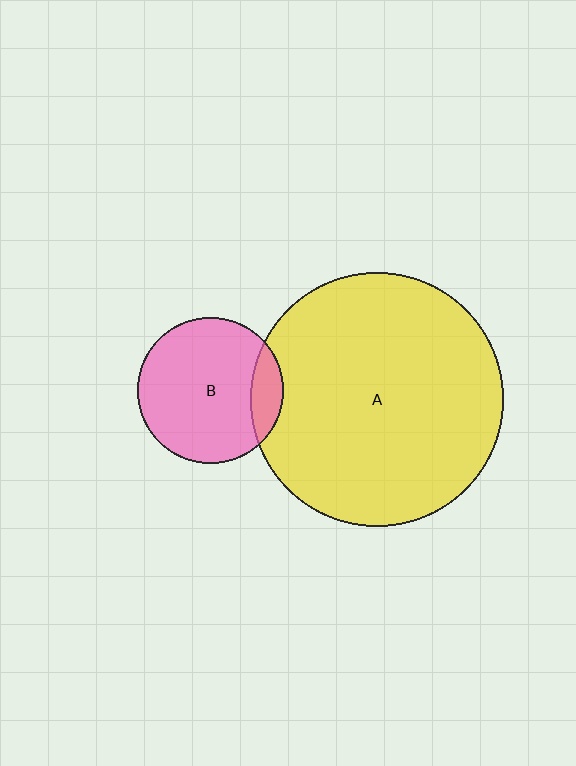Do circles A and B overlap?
Yes.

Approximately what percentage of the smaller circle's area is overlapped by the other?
Approximately 15%.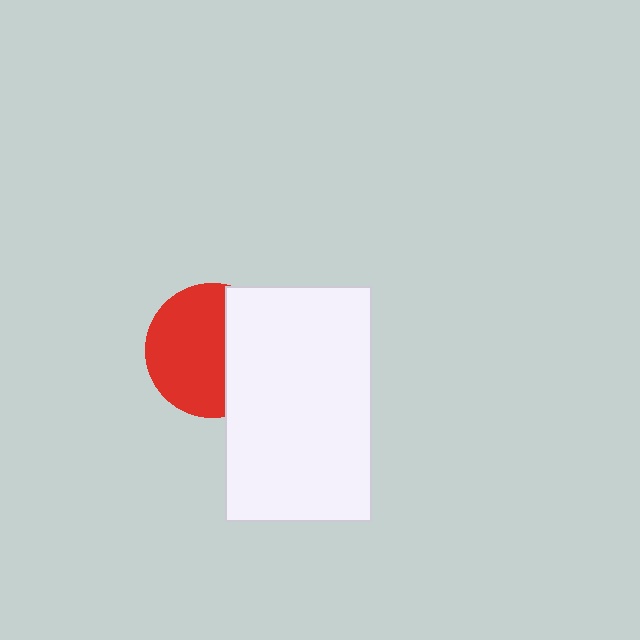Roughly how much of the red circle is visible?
About half of it is visible (roughly 62%).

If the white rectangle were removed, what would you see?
You would see the complete red circle.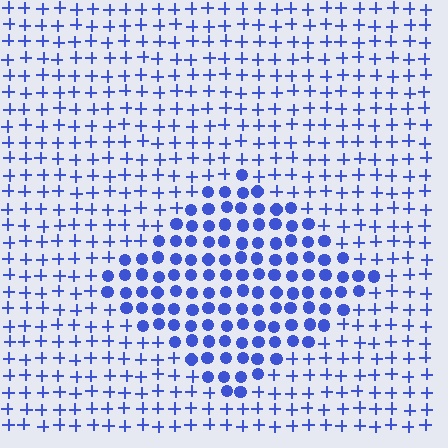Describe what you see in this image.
The image is filled with small blue elements arranged in a uniform grid. A diamond-shaped region contains circles, while the surrounding area contains plus signs. The boundary is defined purely by the change in element shape.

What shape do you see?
I see a diamond.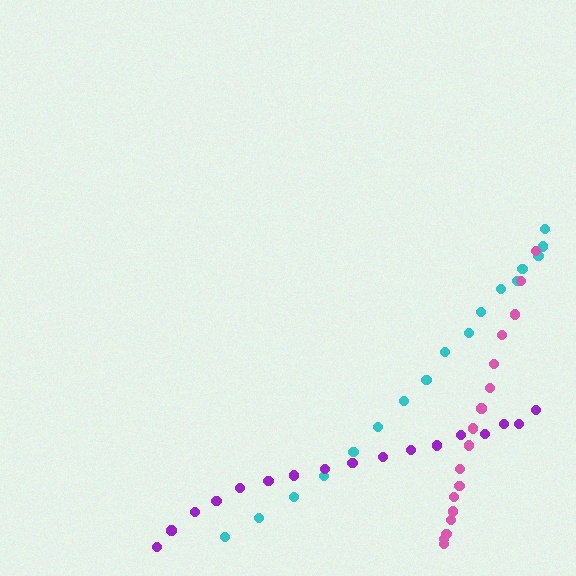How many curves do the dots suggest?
There are 3 distinct paths.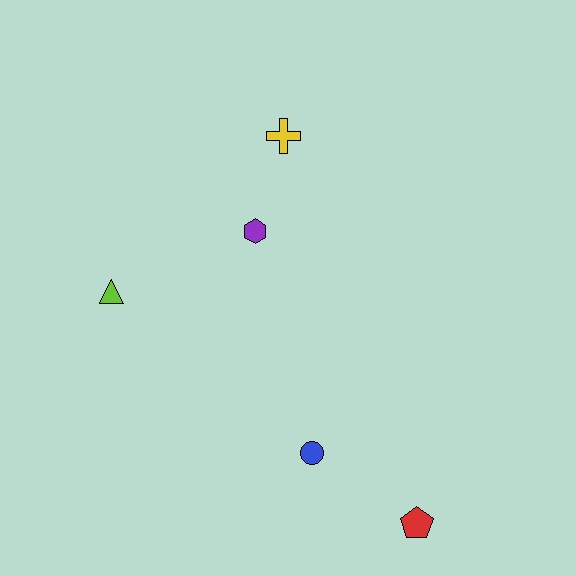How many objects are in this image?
There are 5 objects.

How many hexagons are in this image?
There is 1 hexagon.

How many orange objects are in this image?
There are no orange objects.